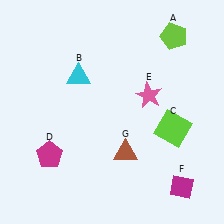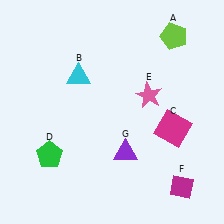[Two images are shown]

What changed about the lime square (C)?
In Image 1, C is lime. In Image 2, it changed to magenta.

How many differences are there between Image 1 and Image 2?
There are 3 differences between the two images.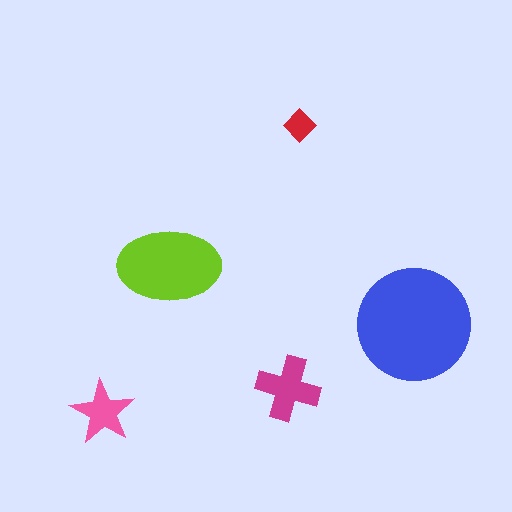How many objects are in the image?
There are 5 objects in the image.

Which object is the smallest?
The red diamond.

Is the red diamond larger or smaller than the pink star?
Smaller.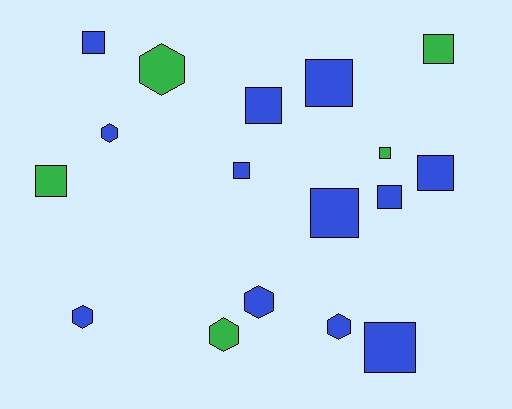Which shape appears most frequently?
Square, with 11 objects.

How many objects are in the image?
There are 17 objects.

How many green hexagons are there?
There are 2 green hexagons.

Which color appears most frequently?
Blue, with 12 objects.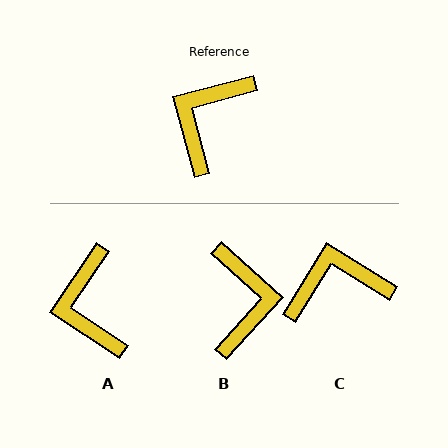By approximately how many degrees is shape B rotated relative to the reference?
Approximately 147 degrees clockwise.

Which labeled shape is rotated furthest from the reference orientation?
B, about 147 degrees away.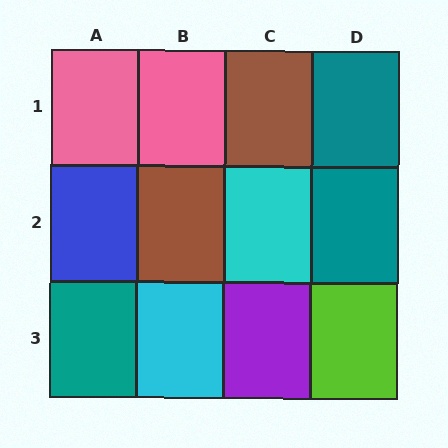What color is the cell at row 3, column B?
Cyan.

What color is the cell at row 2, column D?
Teal.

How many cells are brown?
2 cells are brown.